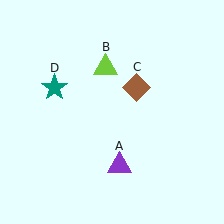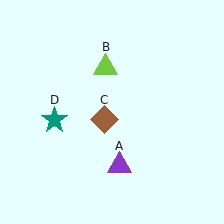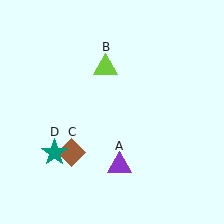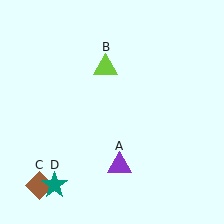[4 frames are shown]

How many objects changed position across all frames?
2 objects changed position: brown diamond (object C), teal star (object D).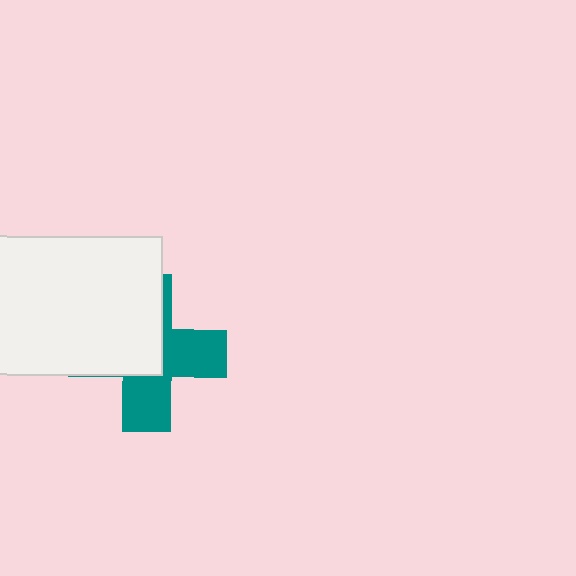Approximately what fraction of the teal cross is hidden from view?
Roughly 52% of the teal cross is hidden behind the white rectangle.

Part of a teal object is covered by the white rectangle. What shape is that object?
It is a cross.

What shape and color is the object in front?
The object in front is a white rectangle.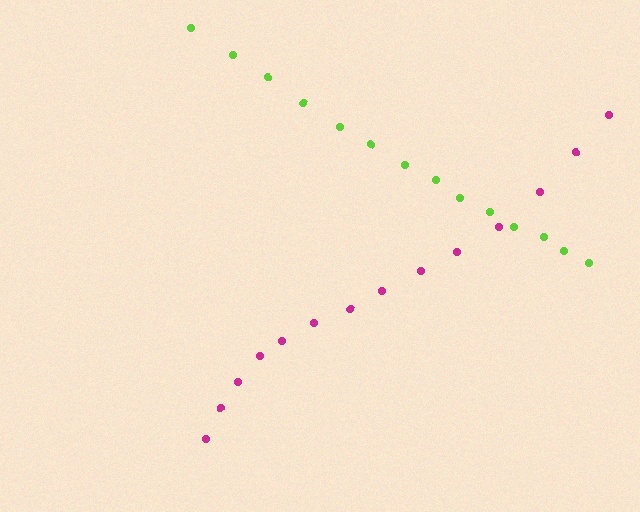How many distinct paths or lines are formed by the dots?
There are 2 distinct paths.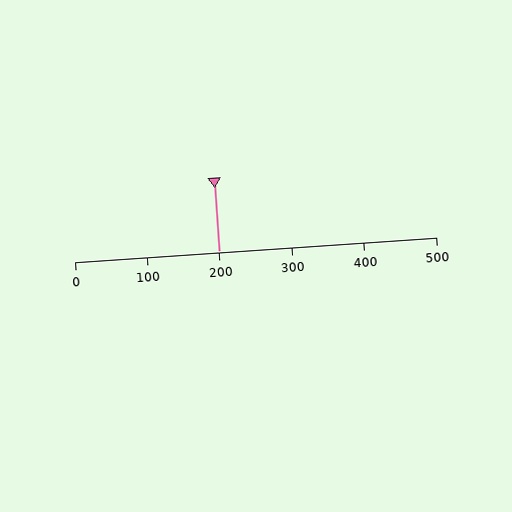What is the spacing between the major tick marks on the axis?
The major ticks are spaced 100 apart.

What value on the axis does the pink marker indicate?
The marker indicates approximately 200.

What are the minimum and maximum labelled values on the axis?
The axis runs from 0 to 500.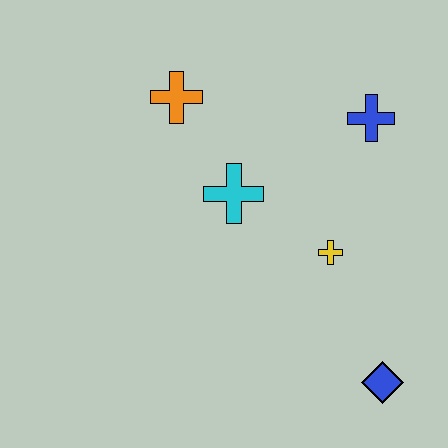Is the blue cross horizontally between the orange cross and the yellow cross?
No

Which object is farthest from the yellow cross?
The orange cross is farthest from the yellow cross.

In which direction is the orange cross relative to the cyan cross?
The orange cross is above the cyan cross.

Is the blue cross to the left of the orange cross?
No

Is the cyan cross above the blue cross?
No